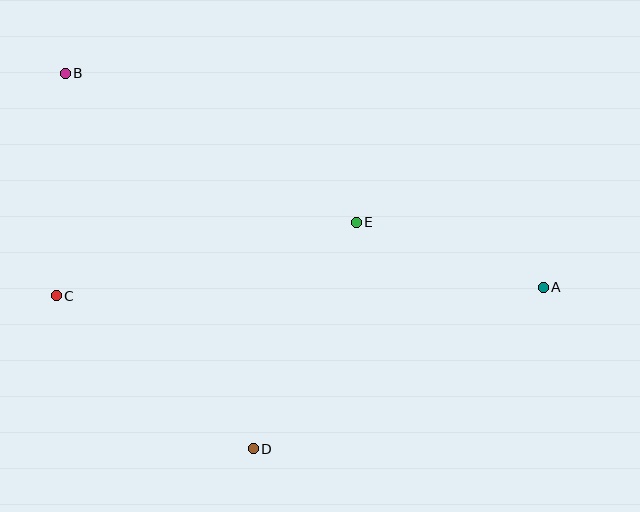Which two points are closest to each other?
Points A and E are closest to each other.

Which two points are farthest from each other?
Points A and B are farthest from each other.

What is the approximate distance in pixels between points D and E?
The distance between D and E is approximately 249 pixels.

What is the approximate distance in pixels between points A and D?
The distance between A and D is approximately 332 pixels.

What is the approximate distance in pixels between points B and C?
The distance between B and C is approximately 223 pixels.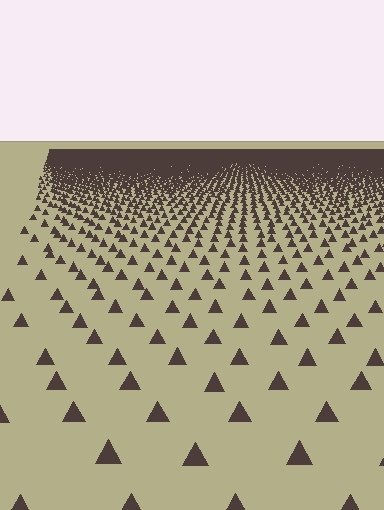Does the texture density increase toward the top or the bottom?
Density increases toward the top.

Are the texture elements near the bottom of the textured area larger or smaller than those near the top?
Larger. Near the bottom, elements are closer to the viewer and appear at a bigger on-screen size.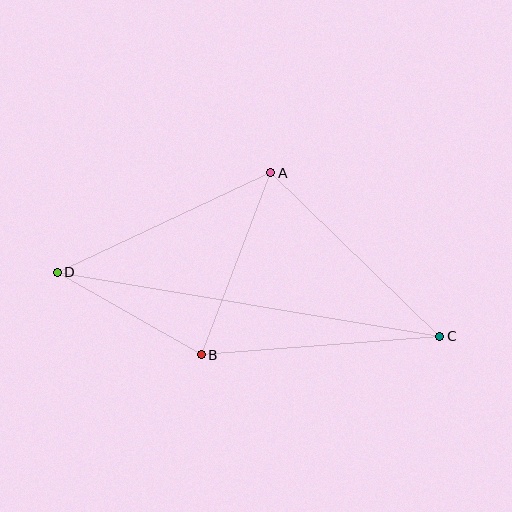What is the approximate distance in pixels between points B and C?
The distance between B and C is approximately 239 pixels.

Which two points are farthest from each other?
Points C and D are farthest from each other.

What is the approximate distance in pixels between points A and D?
The distance between A and D is approximately 236 pixels.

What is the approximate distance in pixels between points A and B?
The distance between A and B is approximately 195 pixels.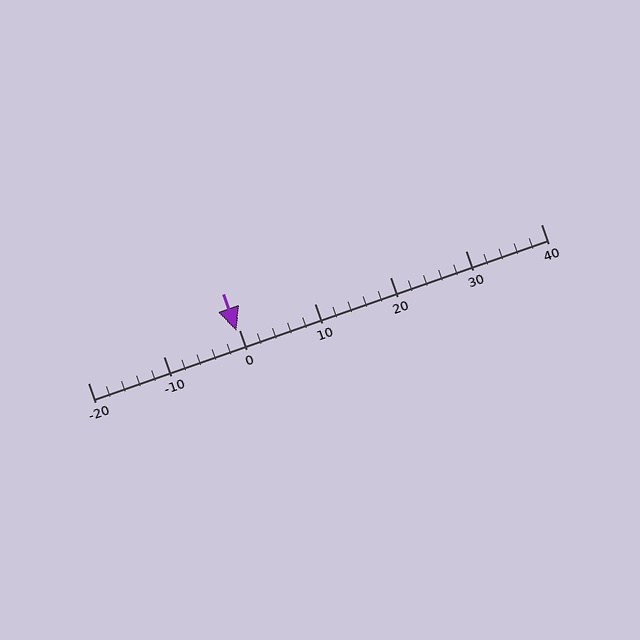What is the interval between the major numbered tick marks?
The major tick marks are spaced 10 units apart.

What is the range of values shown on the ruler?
The ruler shows values from -20 to 40.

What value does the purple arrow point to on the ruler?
The purple arrow points to approximately 0.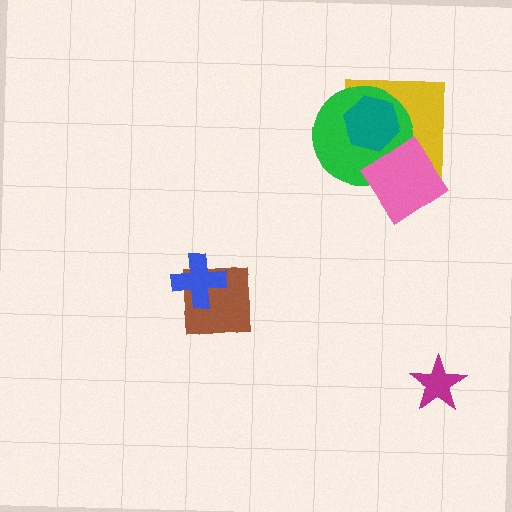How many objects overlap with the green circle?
3 objects overlap with the green circle.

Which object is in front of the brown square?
The blue cross is in front of the brown square.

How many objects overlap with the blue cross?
1 object overlaps with the blue cross.